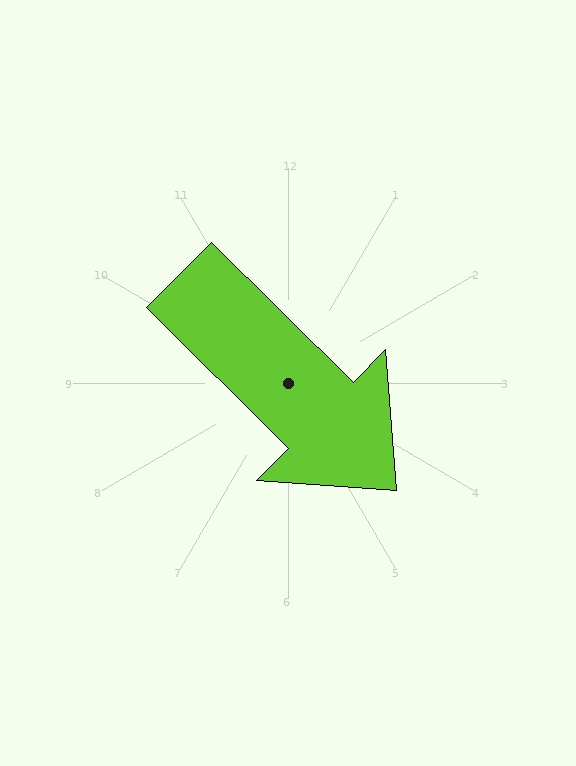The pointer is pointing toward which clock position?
Roughly 4 o'clock.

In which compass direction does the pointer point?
Southeast.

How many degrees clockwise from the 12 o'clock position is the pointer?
Approximately 135 degrees.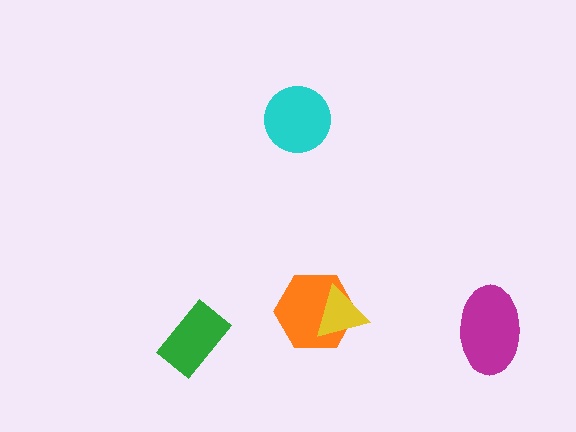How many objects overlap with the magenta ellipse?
0 objects overlap with the magenta ellipse.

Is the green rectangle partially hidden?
No, no other shape covers it.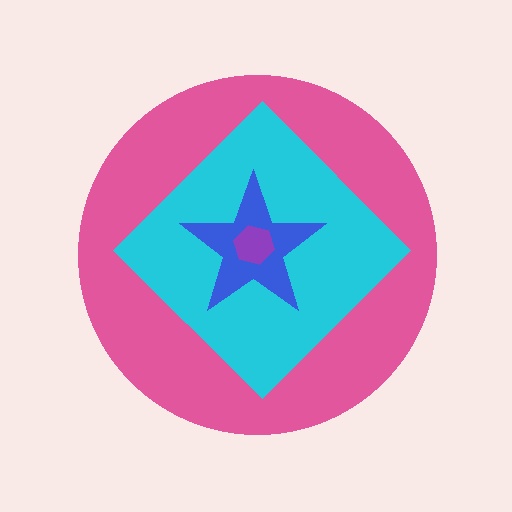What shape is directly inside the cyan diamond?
The blue star.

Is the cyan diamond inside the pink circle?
Yes.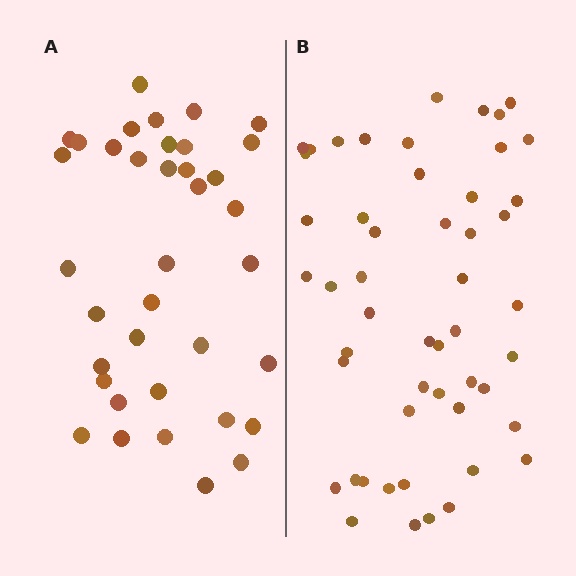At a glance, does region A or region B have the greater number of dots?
Region B (the right region) has more dots.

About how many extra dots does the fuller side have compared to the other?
Region B has approximately 15 more dots than region A.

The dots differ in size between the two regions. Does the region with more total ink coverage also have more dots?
No. Region A has more total ink coverage because its dots are larger, but region B actually contains more individual dots. Total area can be misleading — the number of items is what matters here.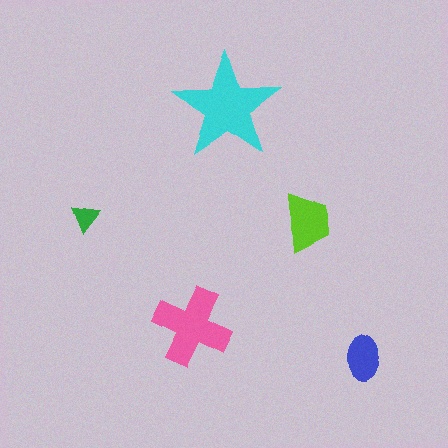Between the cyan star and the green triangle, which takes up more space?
The cyan star.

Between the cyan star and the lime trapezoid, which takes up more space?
The cyan star.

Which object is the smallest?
The green triangle.